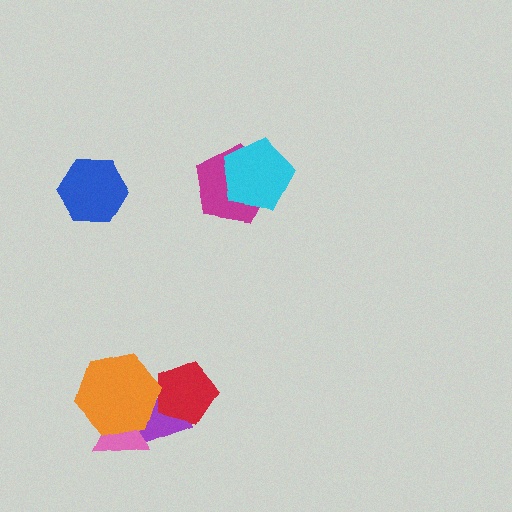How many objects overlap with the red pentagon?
2 objects overlap with the red pentagon.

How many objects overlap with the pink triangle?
2 objects overlap with the pink triangle.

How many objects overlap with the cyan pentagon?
1 object overlaps with the cyan pentagon.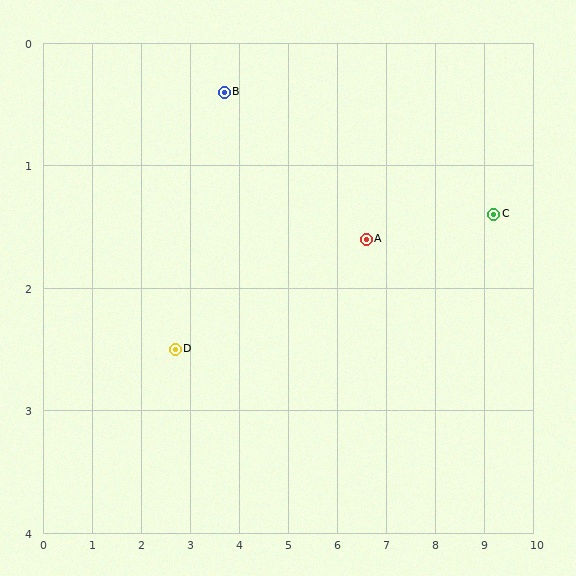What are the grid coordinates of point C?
Point C is at approximately (9.2, 1.4).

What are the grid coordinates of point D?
Point D is at approximately (2.7, 2.5).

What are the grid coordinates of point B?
Point B is at approximately (3.7, 0.4).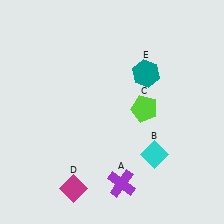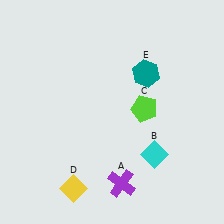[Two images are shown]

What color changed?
The diamond (D) changed from magenta in Image 1 to yellow in Image 2.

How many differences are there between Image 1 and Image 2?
There is 1 difference between the two images.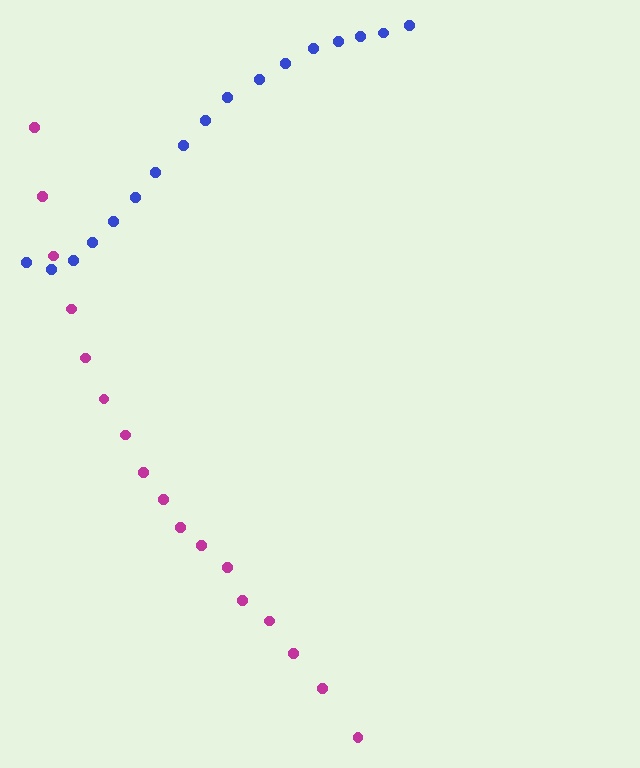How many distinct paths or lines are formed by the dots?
There are 2 distinct paths.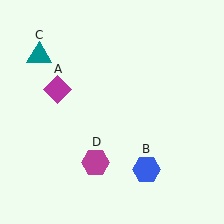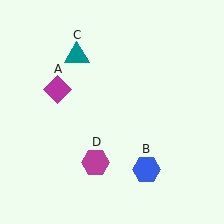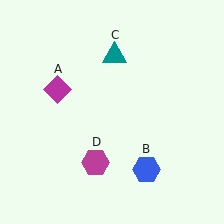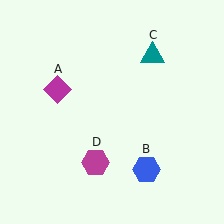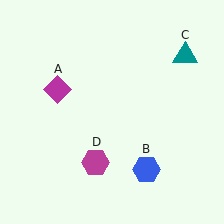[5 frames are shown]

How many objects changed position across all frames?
1 object changed position: teal triangle (object C).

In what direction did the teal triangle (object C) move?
The teal triangle (object C) moved right.